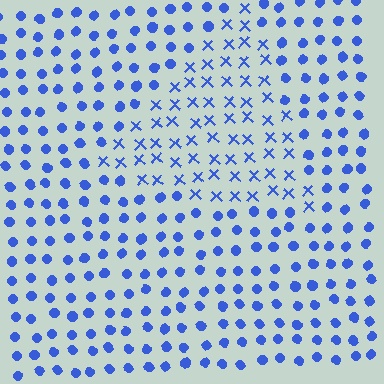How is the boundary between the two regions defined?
The boundary is defined by a change in element shape: X marks inside vs. circles outside. All elements share the same color and spacing.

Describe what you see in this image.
The image is filled with small blue elements arranged in a uniform grid. A triangle-shaped region contains X marks, while the surrounding area contains circles. The boundary is defined purely by the change in element shape.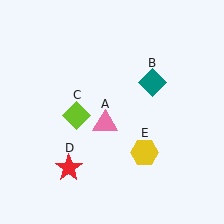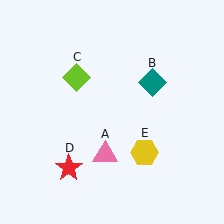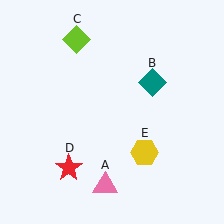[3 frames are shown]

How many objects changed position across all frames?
2 objects changed position: pink triangle (object A), lime diamond (object C).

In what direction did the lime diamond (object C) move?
The lime diamond (object C) moved up.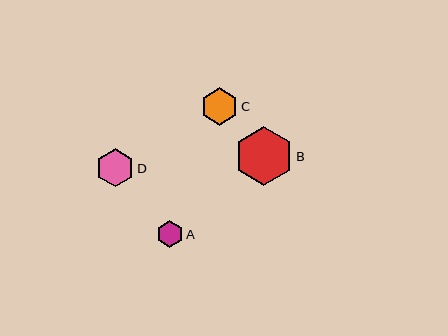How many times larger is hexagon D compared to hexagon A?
Hexagon D is approximately 1.4 times the size of hexagon A.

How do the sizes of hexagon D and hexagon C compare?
Hexagon D and hexagon C are approximately the same size.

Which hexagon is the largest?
Hexagon B is the largest with a size of approximately 59 pixels.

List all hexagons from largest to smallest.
From largest to smallest: B, D, C, A.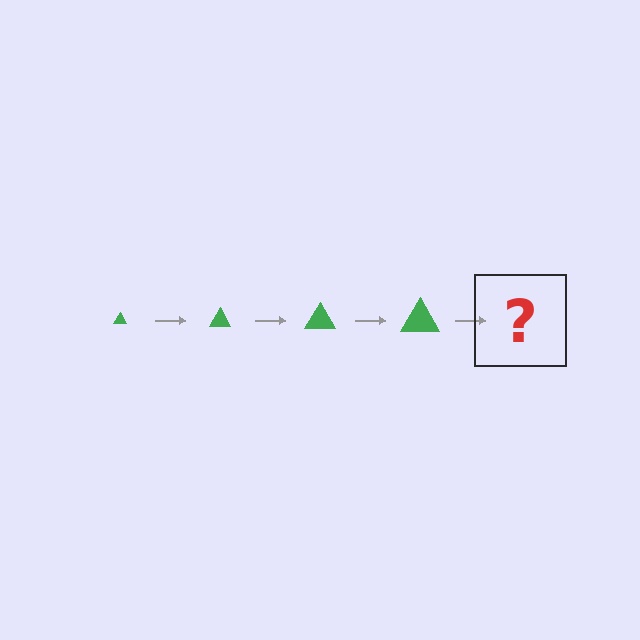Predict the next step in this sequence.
The next step is a green triangle, larger than the previous one.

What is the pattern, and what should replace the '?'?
The pattern is that the triangle gets progressively larger each step. The '?' should be a green triangle, larger than the previous one.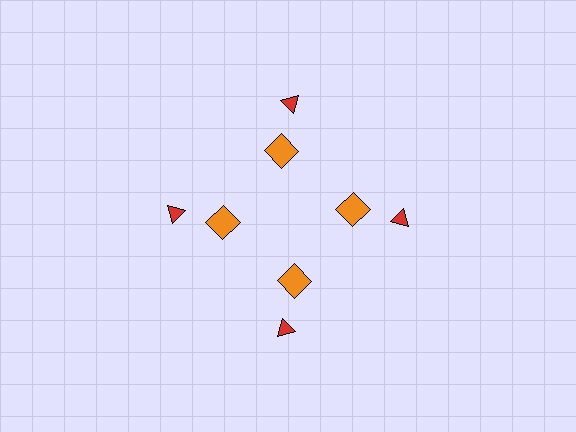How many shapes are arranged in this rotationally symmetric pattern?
There are 8 shapes, arranged in 4 groups of 2.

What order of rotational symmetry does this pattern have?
This pattern has 4-fold rotational symmetry.